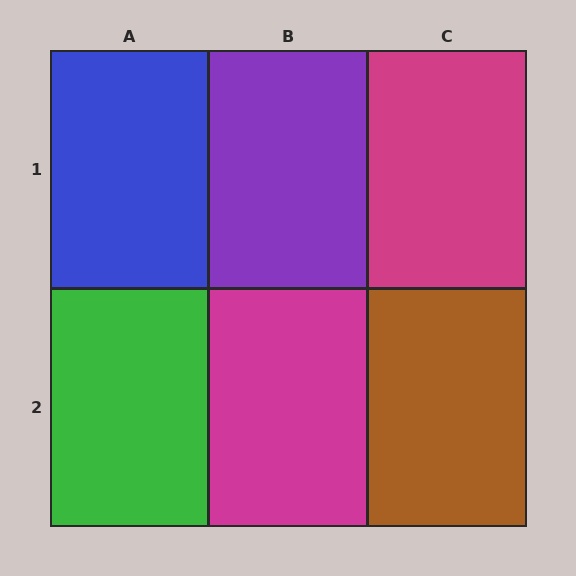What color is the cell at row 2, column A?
Green.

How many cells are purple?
1 cell is purple.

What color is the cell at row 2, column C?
Brown.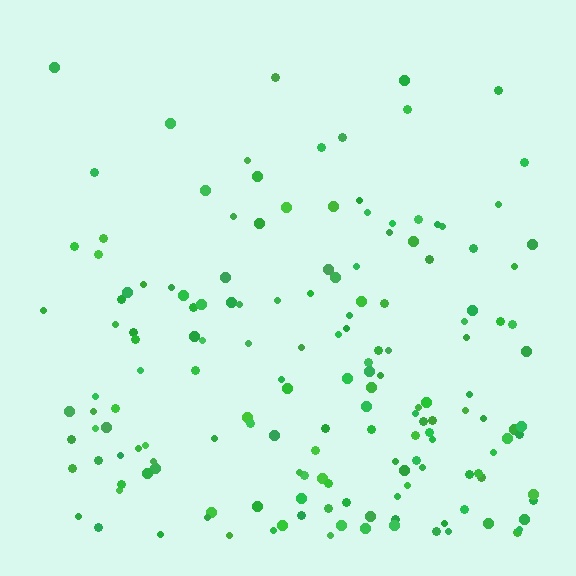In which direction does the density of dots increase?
From top to bottom, with the bottom side densest.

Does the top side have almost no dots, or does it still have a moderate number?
Still a moderate number, just noticeably fewer than the bottom.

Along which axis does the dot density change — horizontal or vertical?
Vertical.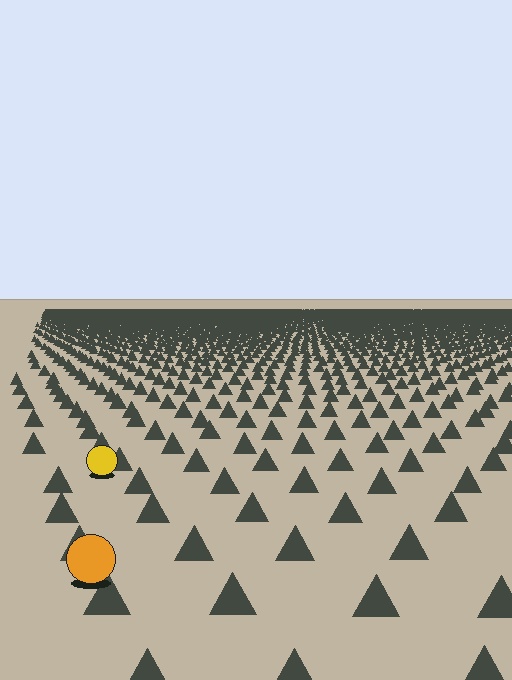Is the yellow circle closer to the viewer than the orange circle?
No. The orange circle is closer — you can tell from the texture gradient: the ground texture is coarser near it.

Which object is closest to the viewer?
The orange circle is closest. The texture marks near it are larger and more spread out.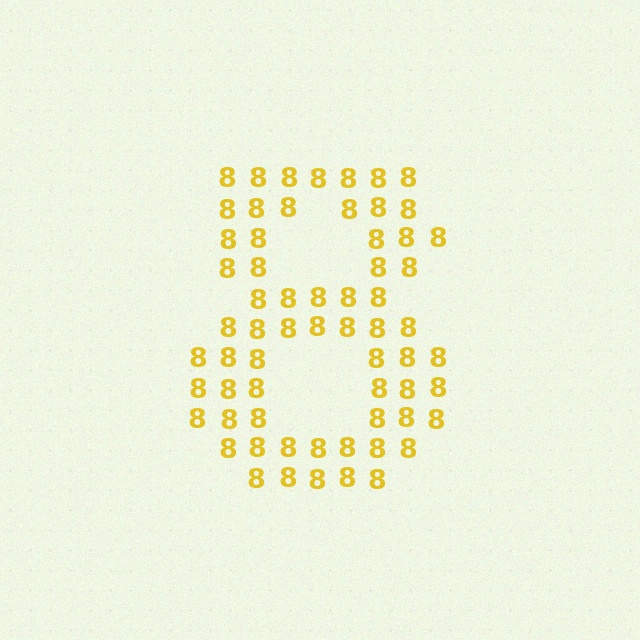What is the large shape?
The large shape is the digit 8.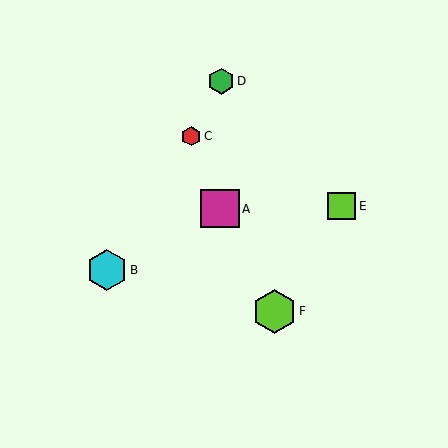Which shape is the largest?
The lime hexagon (labeled F) is the largest.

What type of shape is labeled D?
Shape D is a green hexagon.